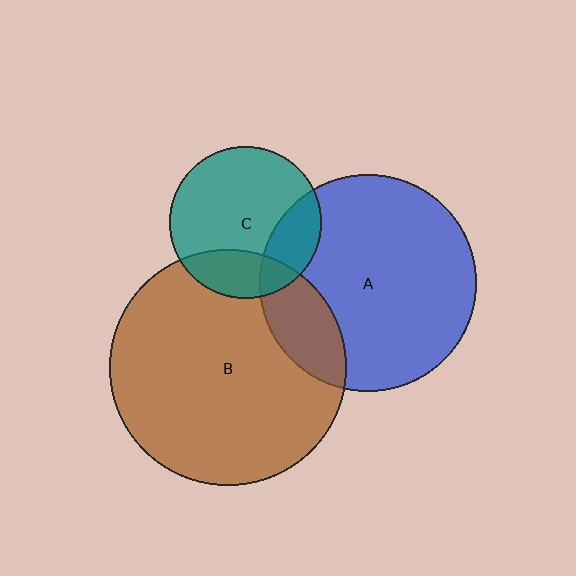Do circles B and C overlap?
Yes.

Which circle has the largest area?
Circle B (brown).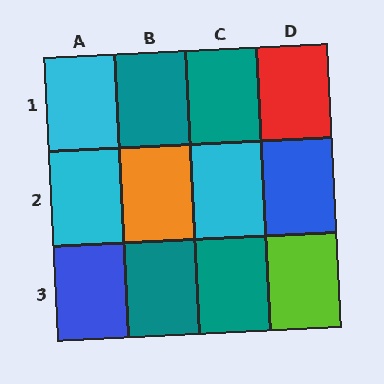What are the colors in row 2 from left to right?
Cyan, orange, cyan, blue.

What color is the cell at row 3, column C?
Teal.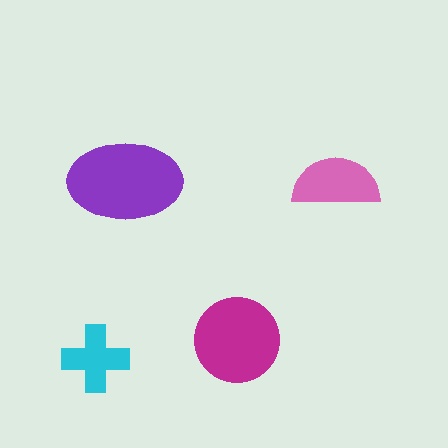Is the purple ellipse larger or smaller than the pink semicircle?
Larger.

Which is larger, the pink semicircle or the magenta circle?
The magenta circle.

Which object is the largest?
The purple ellipse.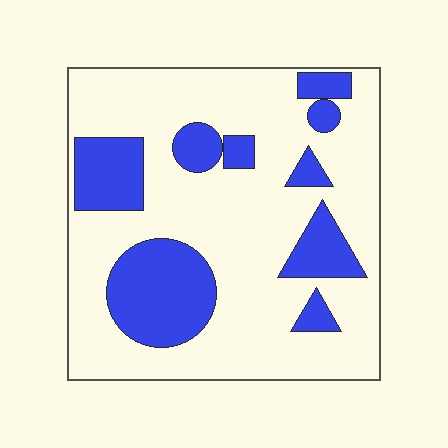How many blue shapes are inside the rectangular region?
9.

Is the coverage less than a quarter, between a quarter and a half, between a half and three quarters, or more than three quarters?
Between a quarter and a half.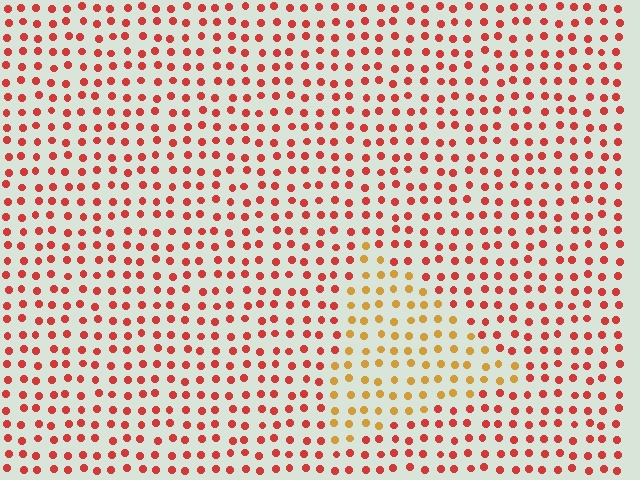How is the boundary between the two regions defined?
The boundary is defined purely by a slight shift in hue (about 40 degrees). Spacing, size, and orientation are identical on both sides.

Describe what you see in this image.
The image is filled with small red elements in a uniform arrangement. A triangle-shaped region is visible where the elements are tinted to a slightly different hue, forming a subtle color boundary.